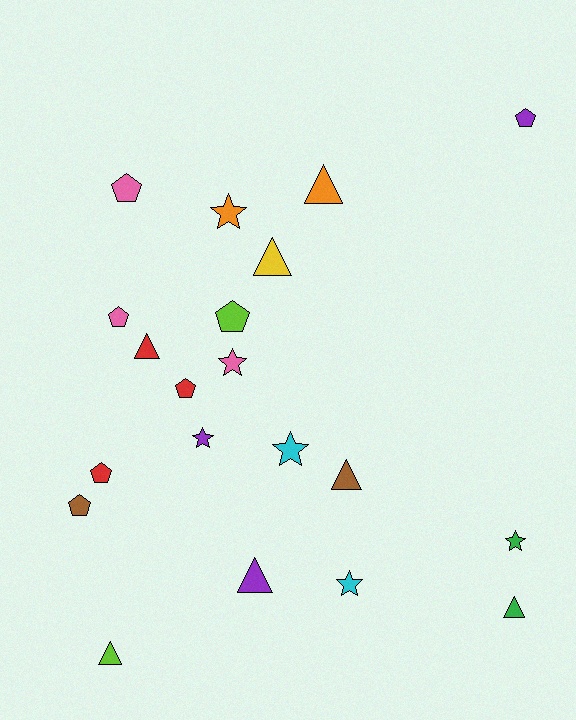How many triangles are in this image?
There are 7 triangles.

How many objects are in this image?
There are 20 objects.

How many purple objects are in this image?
There are 3 purple objects.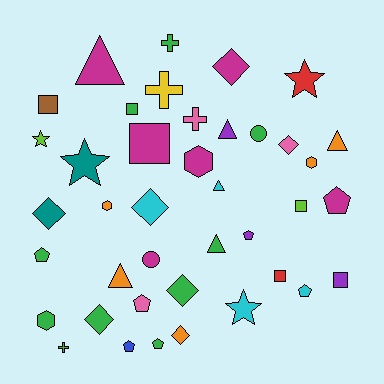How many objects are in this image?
There are 40 objects.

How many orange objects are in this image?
There are 5 orange objects.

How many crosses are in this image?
There are 4 crosses.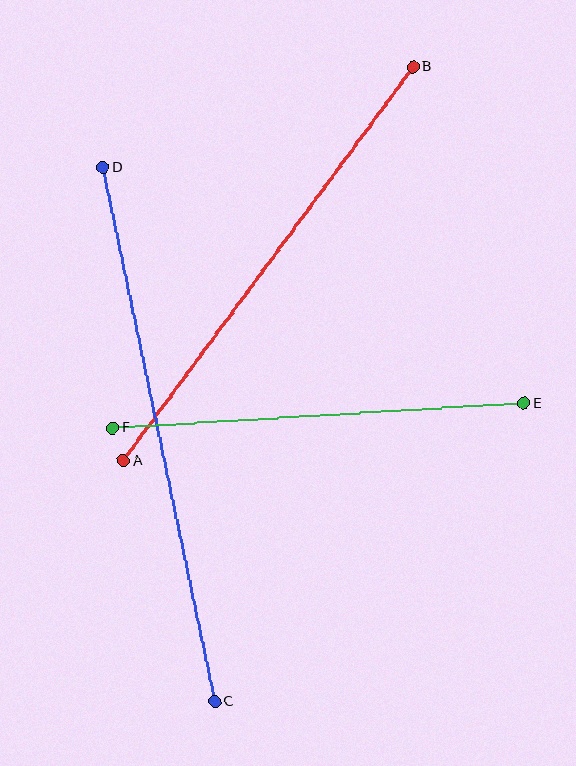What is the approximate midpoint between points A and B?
The midpoint is at approximately (268, 264) pixels.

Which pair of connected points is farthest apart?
Points C and D are farthest apart.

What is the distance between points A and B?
The distance is approximately 489 pixels.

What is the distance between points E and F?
The distance is approximately 412 pixels.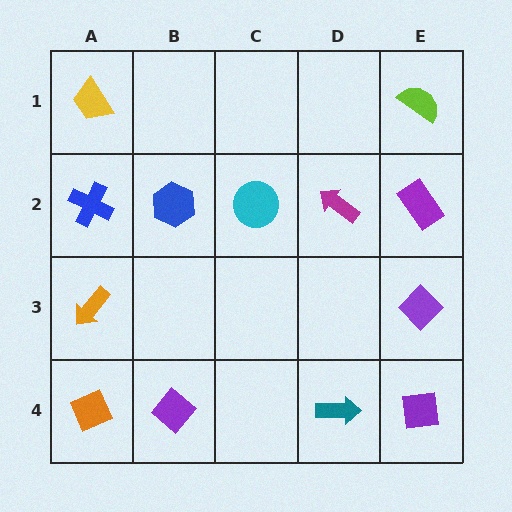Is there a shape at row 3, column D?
No, that cell is empty.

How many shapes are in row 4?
4 shapes.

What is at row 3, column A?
An orange arrow.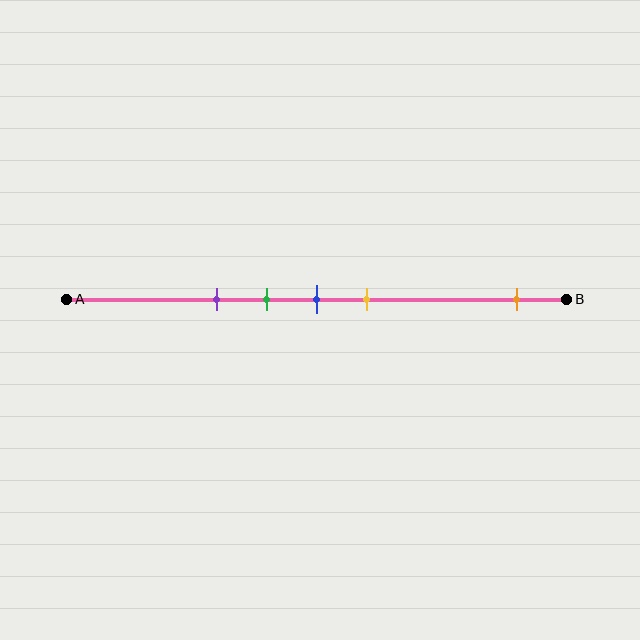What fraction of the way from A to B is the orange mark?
The orange mark is approximately 90% (0.9) of the way from A to B.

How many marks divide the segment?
There are 5 marks dividing the segment.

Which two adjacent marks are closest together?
The green and blue marks are the closest adjacent pair.